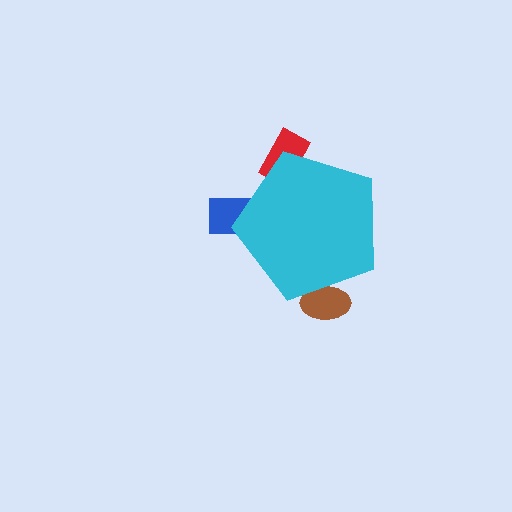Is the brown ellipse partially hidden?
Yes, the brown ellipse is partially hidden behind the cyan pentagon.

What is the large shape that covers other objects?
A cyan pentagon.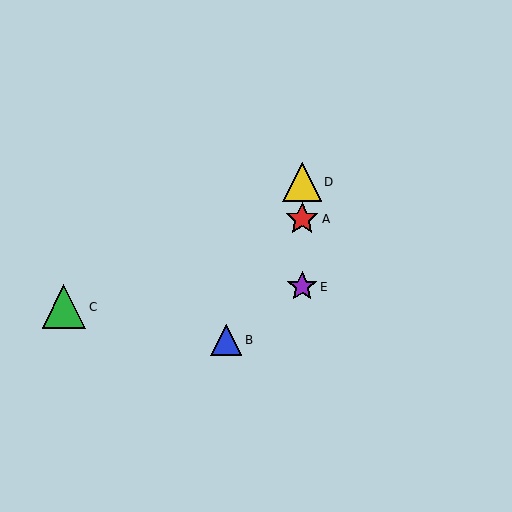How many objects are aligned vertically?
3 objects (A, D, E) are aligned vertically.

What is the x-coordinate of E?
Object E is at x≈302.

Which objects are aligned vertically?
Objects A, D, E are aligned vertically.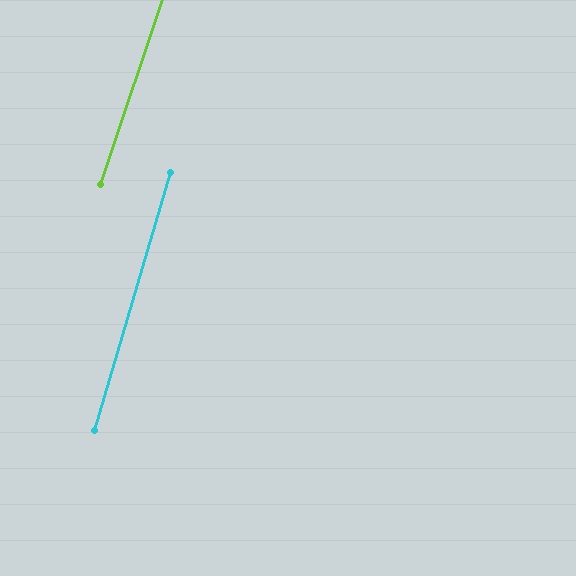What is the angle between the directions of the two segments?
Approximately 2 degrees.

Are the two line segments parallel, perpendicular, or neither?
Parallel — their directions differ by only 1.9°.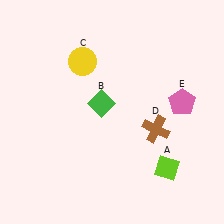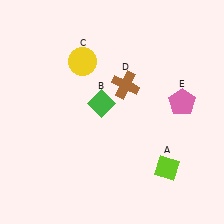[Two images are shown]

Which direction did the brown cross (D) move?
The brown cross (D) moved up.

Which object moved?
The brown cross (D) moved up.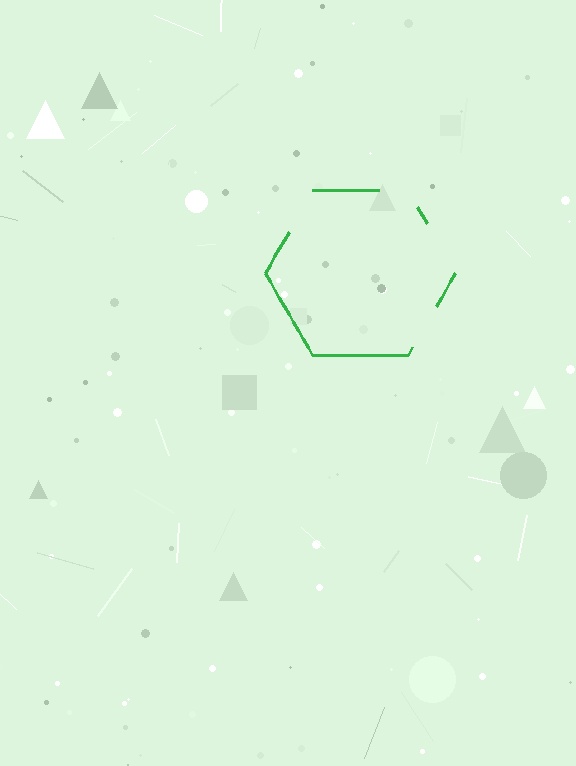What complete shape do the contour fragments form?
The contour fragments form a hexagon.